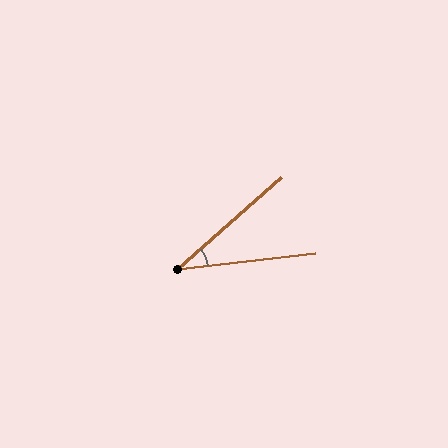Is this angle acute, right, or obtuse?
It is acute.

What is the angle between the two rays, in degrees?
Approximately 35 degrees.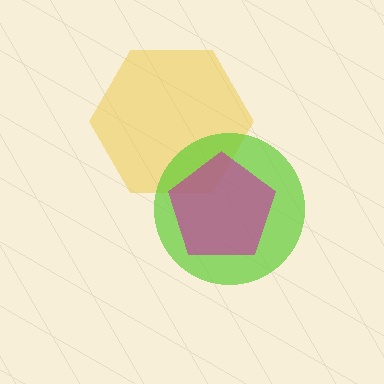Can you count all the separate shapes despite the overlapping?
Yes, there are 3 separate shapes.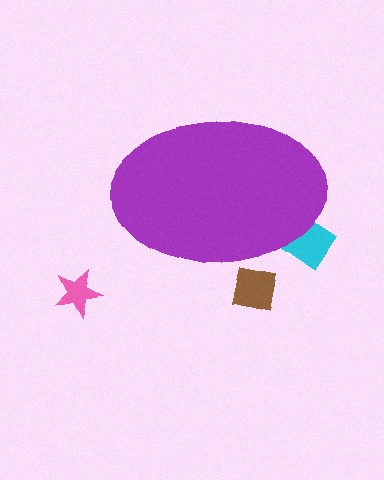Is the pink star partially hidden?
No, the pink star is fully visible.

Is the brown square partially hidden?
Yes, the brown square is partially hidden behind the purple ellipse.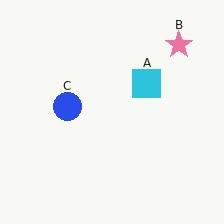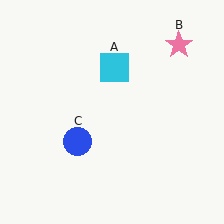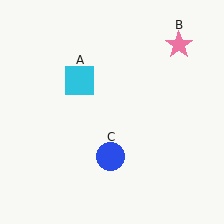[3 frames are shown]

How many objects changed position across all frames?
2 objects changed position: cyan square (object A), blue circle (object C).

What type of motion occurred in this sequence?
The cyan square (object A), blue circle (object C) rotated counterclockwise around the center of the scene.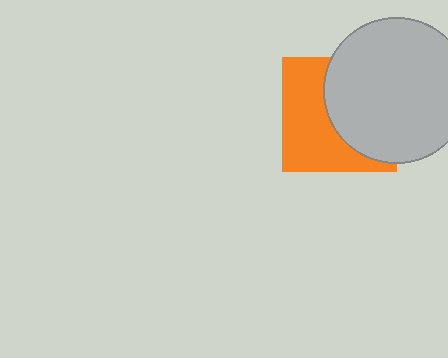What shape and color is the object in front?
The object in front is a light gray circle.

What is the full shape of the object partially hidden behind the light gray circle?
The partially hidden object is an orange square.